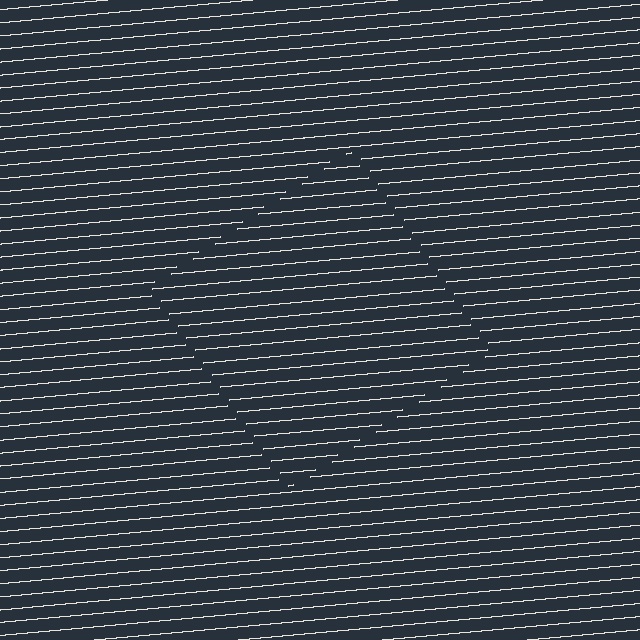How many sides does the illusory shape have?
4 sides — the line-ends trace a square.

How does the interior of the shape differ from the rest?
The interior of the shape contains the same grating, shifted by half a period — the contour is defined by the phase discontinuity where line-ends from the inner and outer gratings abut.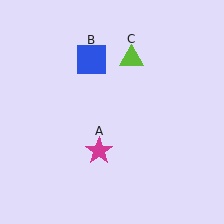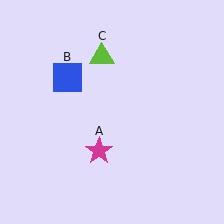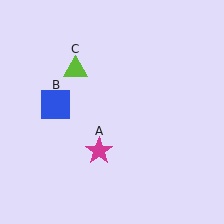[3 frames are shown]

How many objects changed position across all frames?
2 objects changed position: blue square (object B), lime triangle (object C).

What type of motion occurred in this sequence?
The blue square (object B), lime triangle (object C) rotated counterclockwise around the center of the scene.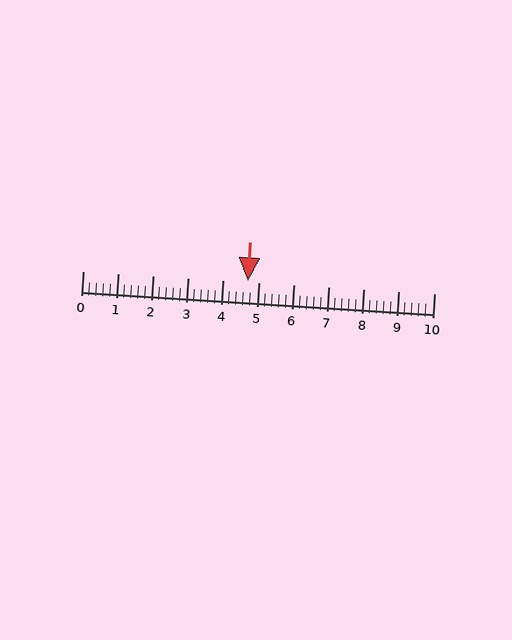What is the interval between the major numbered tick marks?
The major tick marks are spaced 1 units apart.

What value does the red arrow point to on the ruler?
The red arrow points to approximately 4.7.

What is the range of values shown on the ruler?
The ruler shows values from 0 to 10.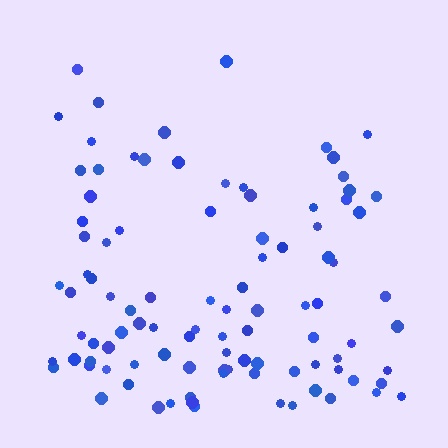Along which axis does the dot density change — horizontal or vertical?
Vertical.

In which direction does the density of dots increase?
From top to bottom, with the bottom side densest.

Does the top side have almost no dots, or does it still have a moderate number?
Still a moderate number, just noticeably fewer than the bottom.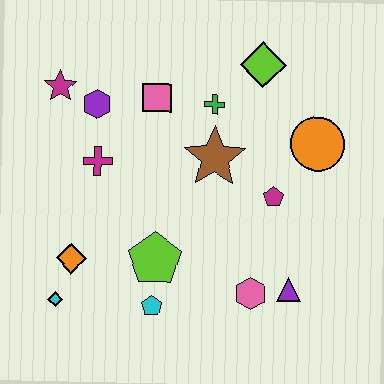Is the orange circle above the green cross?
No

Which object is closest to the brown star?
The green cross is closest to the brown star.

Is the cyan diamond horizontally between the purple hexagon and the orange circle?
No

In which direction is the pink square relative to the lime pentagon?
The pink square is above the lime pentagon.